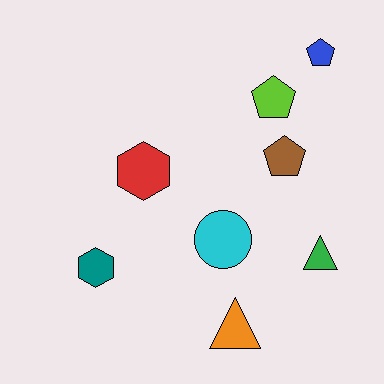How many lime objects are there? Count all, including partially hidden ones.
There is 1 lime object.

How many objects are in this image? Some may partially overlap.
There are 8 objects.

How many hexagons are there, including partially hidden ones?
There are 2 hexagons.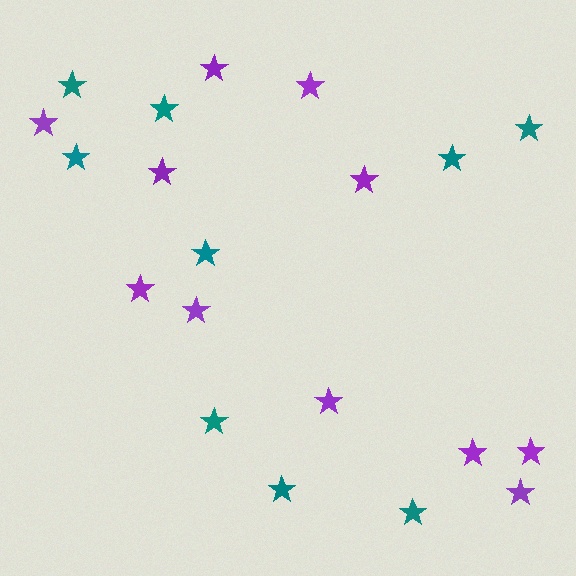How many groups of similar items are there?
There are 2 groups: one group of purple stars (11) and one group of teal stars (9).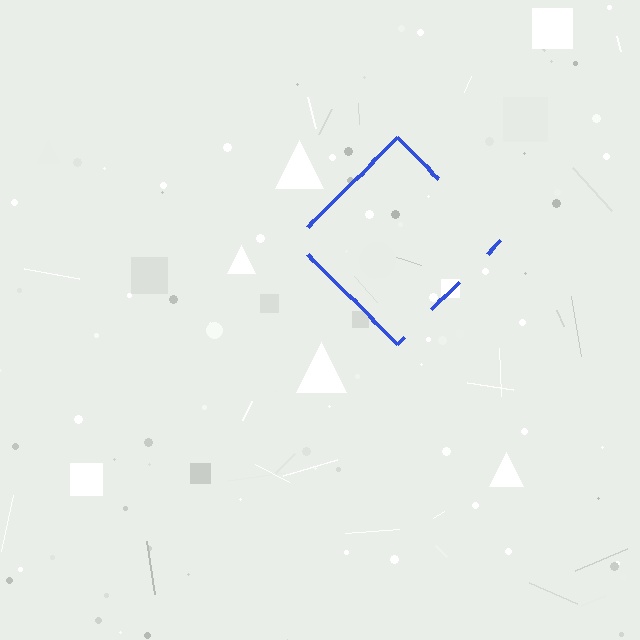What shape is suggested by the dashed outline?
The dashed outline suggests a diamond.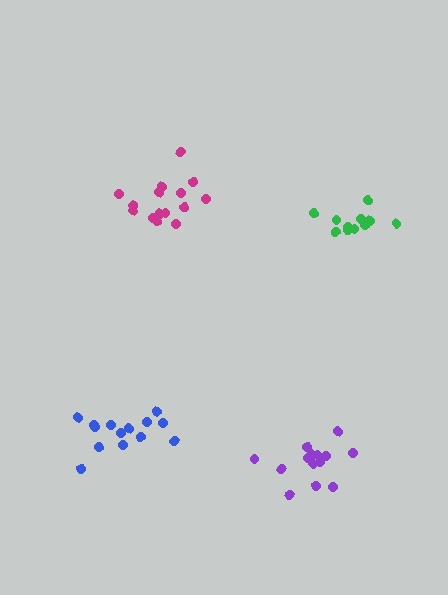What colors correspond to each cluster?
The clusters are colored: green, magenta, purple, blue.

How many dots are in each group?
Group 1: 11 dots, Group 2: 15 dots, Group 3: 14 dots, Group 4: 14 dots (54 total).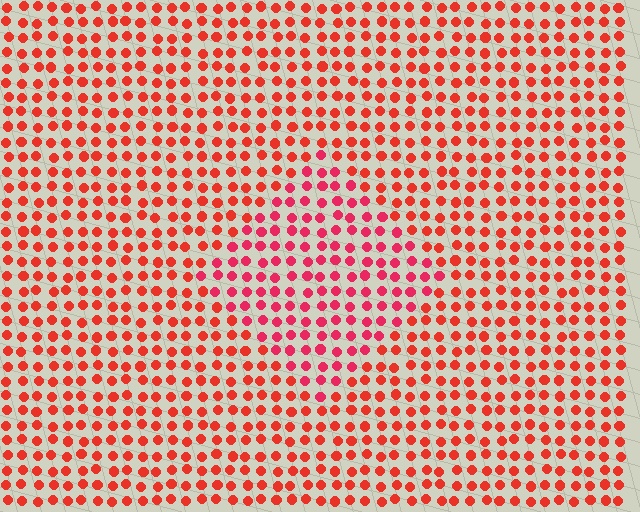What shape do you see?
I see a diamond.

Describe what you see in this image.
The image is filled with small red elements in a uniform arrangement. A diamond-shaped region is visible where the elements are tinted to a slightly different hue, forming a subtle color boundary.